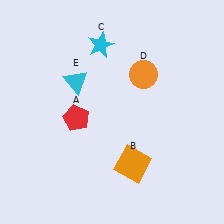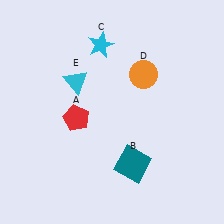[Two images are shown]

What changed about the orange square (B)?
In Image 1, B is orange. In Image 2, it changed to teal.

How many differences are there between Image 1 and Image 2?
There is 1 difference between the two images.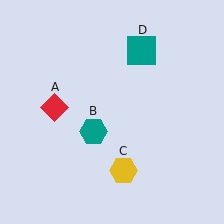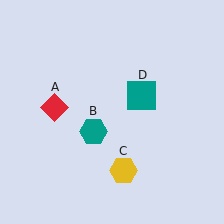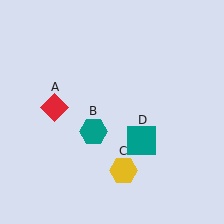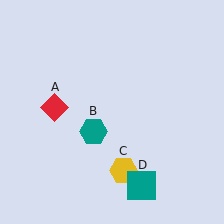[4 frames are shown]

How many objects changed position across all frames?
1 object changed position: teal square (object D).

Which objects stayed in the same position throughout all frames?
Red diamond (object A) and teal hexagon (object B) and yellow hexagon (object C) remained stationary.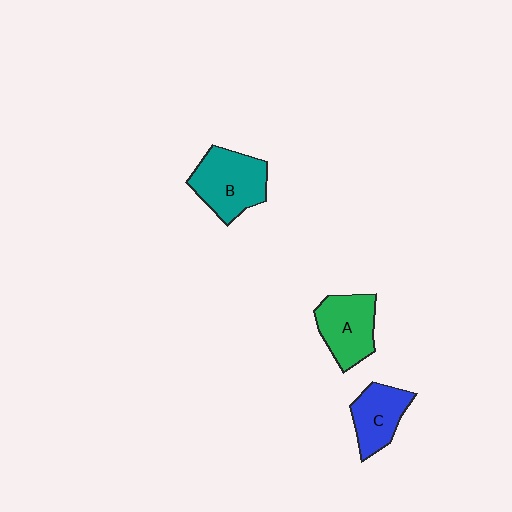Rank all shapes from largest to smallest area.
From largest to smallest: B (teal), A (green), C (blue).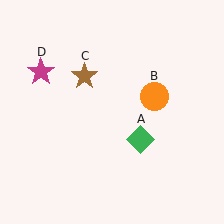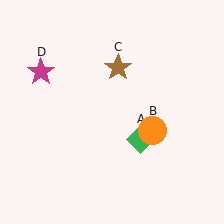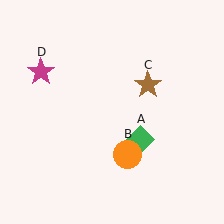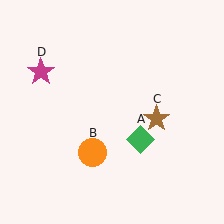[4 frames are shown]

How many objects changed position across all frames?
2 objects changed position: orange circle (object B), brown star (object C).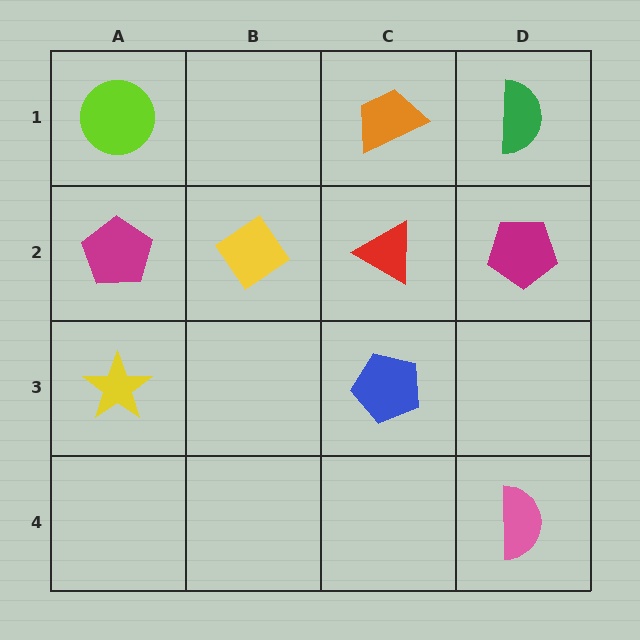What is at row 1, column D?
A green semicircle.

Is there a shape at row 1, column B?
No, that cell is empty.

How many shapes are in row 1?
3 shapes.